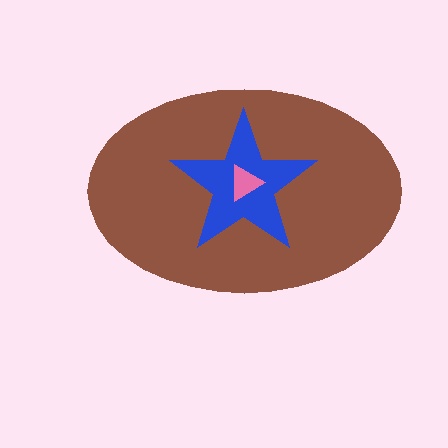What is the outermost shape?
The brown ellipse.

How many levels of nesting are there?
3.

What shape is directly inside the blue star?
The pink triangle.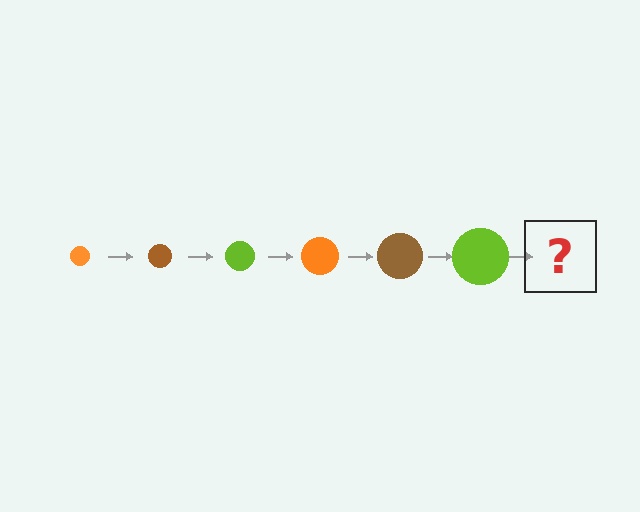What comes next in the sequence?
The next element should be an orange circle, larger than the previous one.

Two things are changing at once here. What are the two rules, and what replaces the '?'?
The two rules are that the circle grows larger each step and the color cycles through orange, brown, and lime. The '?' should be an orange circle, larger than the previous one.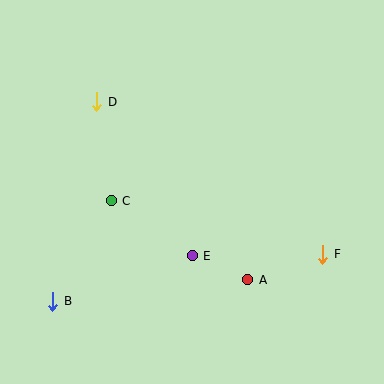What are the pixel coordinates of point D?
Point D is at (97, 102).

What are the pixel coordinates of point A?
Point A is at (248, 280).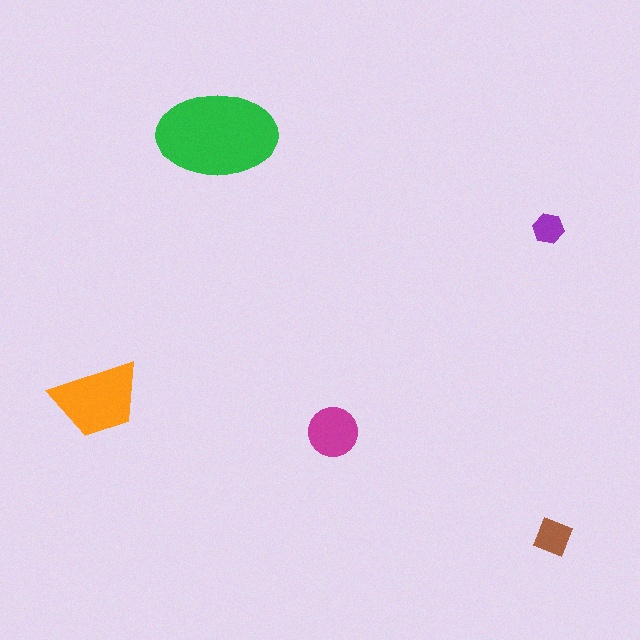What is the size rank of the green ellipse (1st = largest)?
1st.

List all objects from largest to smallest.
The green ellipse, the orange trapezoid, the magenta circle, the brown square, the purple hexagon.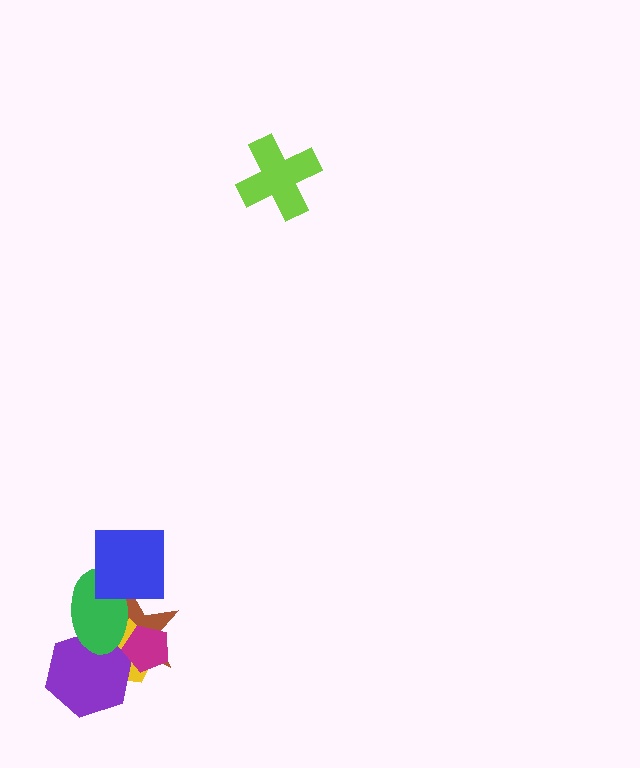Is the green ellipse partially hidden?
Yes, it is partially covered by another shape.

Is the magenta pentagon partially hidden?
No, no other shape covers it.